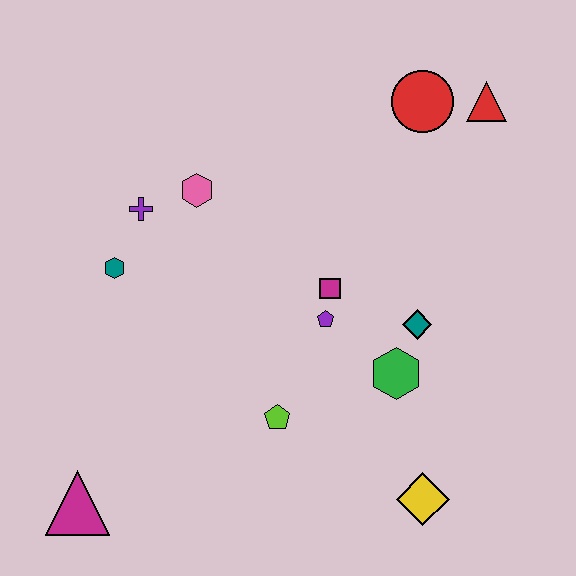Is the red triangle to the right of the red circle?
Yes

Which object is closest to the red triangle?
The red circle is closest to the red triangle.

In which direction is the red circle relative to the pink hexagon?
The red circle is to the right of the pink hexagon.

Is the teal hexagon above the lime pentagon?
Yes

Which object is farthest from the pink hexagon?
The yellow diamond is farthest from the pink hexagon.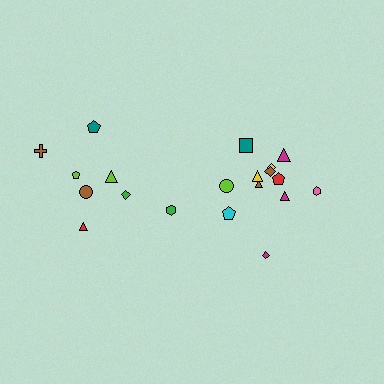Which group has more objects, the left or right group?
The right group.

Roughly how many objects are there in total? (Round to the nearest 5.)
Roughly 20 objects in total.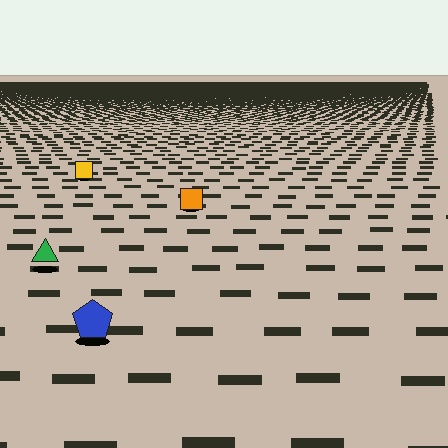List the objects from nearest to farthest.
From nearest to farthest: the blue pentagon, the green triangle, the orange square, the yellow square.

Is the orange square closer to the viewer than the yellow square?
Yes. The orange square is closer — you can tell from the texture gradient: the ground texture is coarser near it.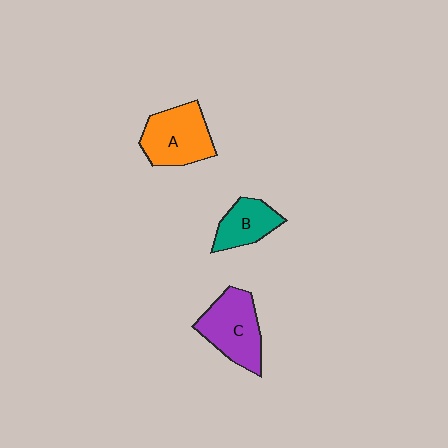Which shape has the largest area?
Shape C (purple).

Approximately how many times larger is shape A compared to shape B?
Approximately 1.5 times.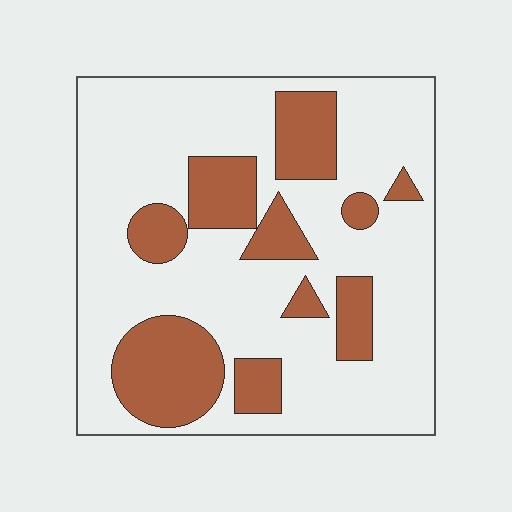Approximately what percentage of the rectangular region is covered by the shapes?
Approximately 25%.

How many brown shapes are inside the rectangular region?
10.